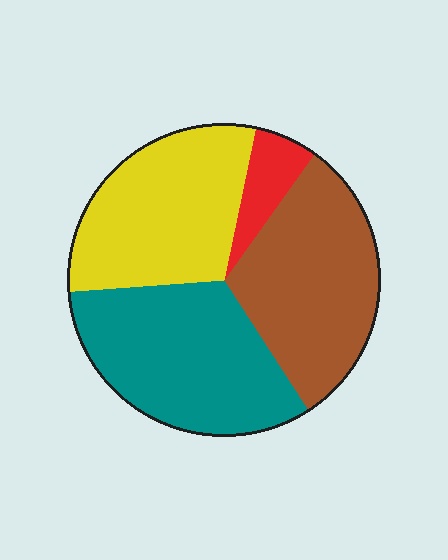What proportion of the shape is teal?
Teal covers about 35% of the shape.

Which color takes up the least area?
Red, at roughly 5%.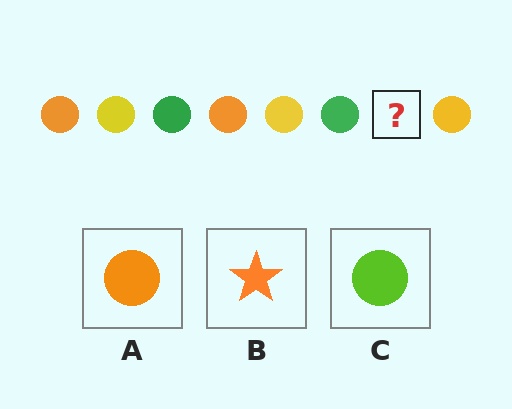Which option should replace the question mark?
Option A.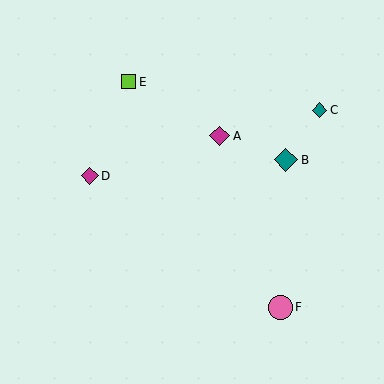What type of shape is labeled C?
Shape C is a teal diamond.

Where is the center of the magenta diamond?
The center of the magenta diamond is at (90, 176).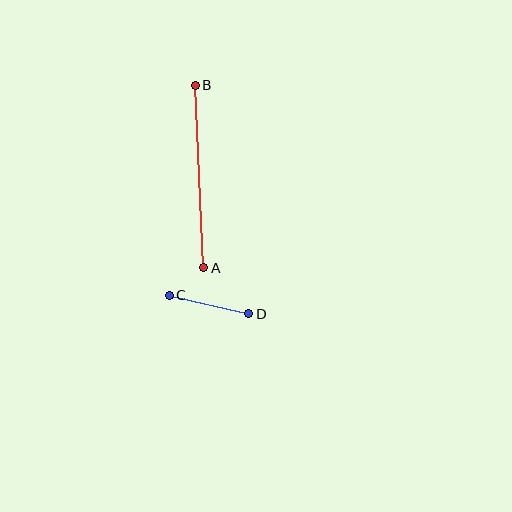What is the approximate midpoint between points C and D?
The midpoint is at approximately (209, 305) pixels.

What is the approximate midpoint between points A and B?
The midpoint is at approximately (200, 176) pixels.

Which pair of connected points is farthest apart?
Points A and B are farthest apart.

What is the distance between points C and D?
The distance is approximately 82 pixels.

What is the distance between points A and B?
The distance is approximately 183 pixels.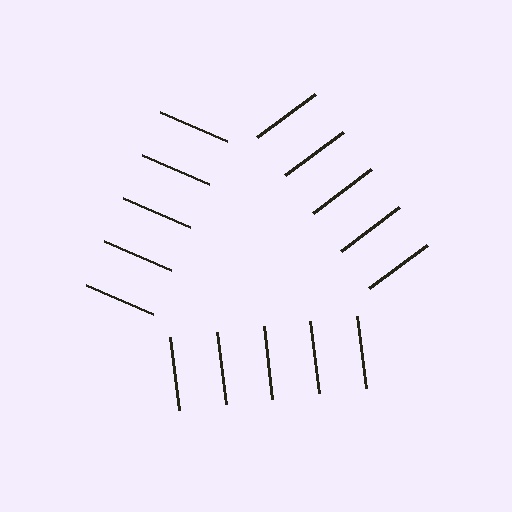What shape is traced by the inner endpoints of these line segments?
An illusory triangle — the line segments terminate on its edges but no continuous stroke is drawn.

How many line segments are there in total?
15 — 5 along each of the 3 edges.